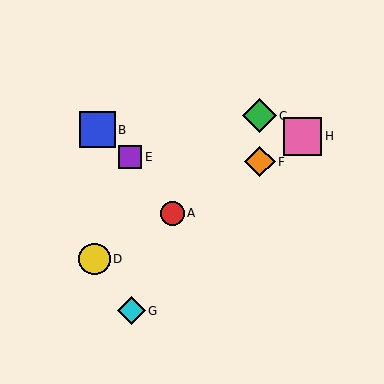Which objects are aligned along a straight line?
Objects A, D, F, H are aligned along a straight line.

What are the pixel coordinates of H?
Object H is at (303, 136).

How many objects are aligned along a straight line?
4 objects (A, D, F, H) are aligned along a straight line.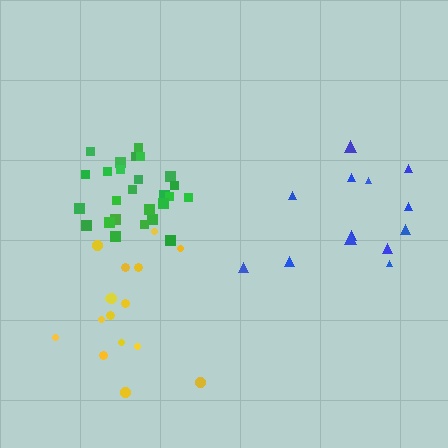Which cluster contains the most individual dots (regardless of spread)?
Green (26).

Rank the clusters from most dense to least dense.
green, yellow, blue.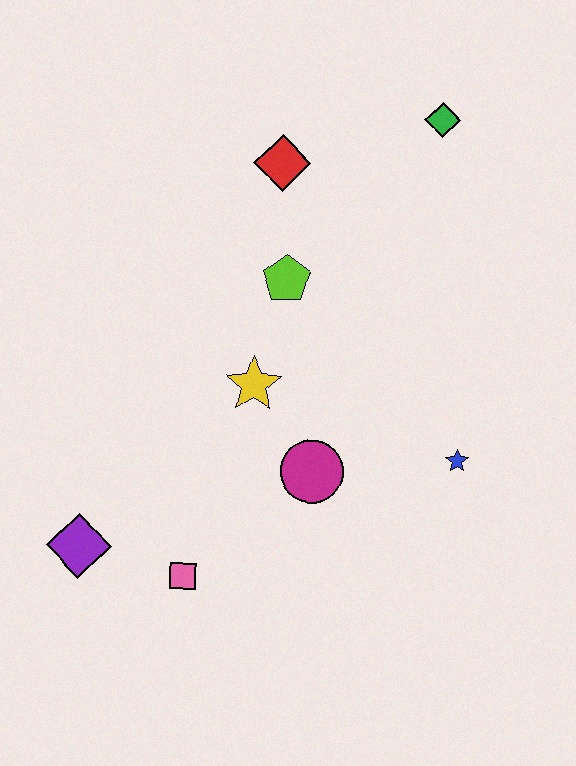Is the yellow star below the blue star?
No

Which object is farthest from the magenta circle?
The green diamond is farthest from the magenta circle.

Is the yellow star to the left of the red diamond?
Yes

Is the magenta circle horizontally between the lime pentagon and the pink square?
No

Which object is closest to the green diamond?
The red diamond is closest to the green diamond.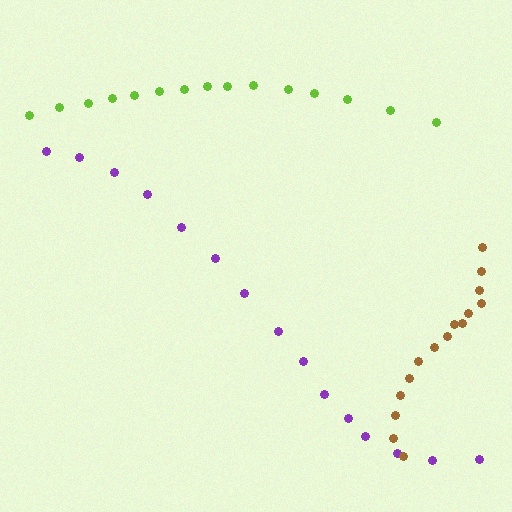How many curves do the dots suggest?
There are 3 distinct paths.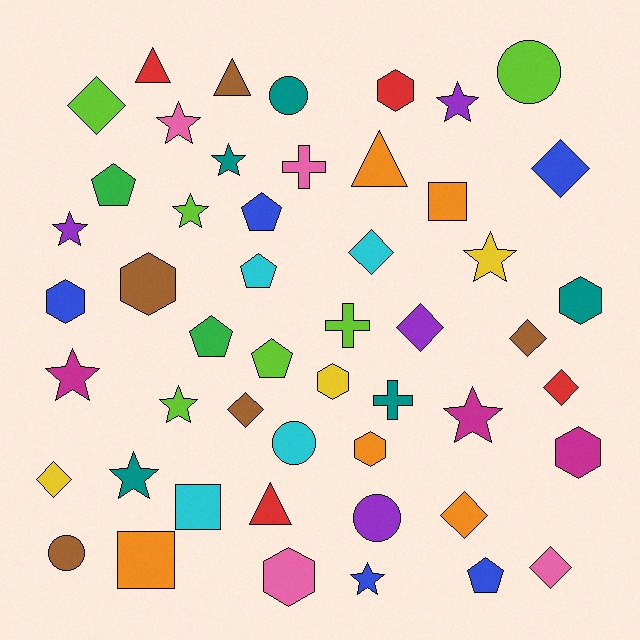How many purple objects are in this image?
There are 4 purple objects.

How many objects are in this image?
There are 50 objects.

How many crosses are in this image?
There are 3 crosses.